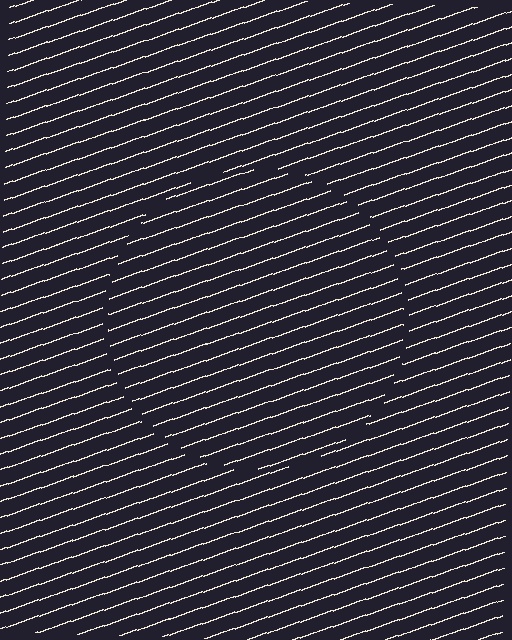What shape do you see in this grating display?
An illusory circle. The interior of the shape contains the same grating, shifted by half a period — the contour is defined by the phase discontinuity where line-ends from the inner and outer gratings abut.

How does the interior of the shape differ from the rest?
The interior of the shape contains the same grating, shifted by half a period — the contour is defined by the phase discontinuity where line-ends from the inner and outer gratings abut.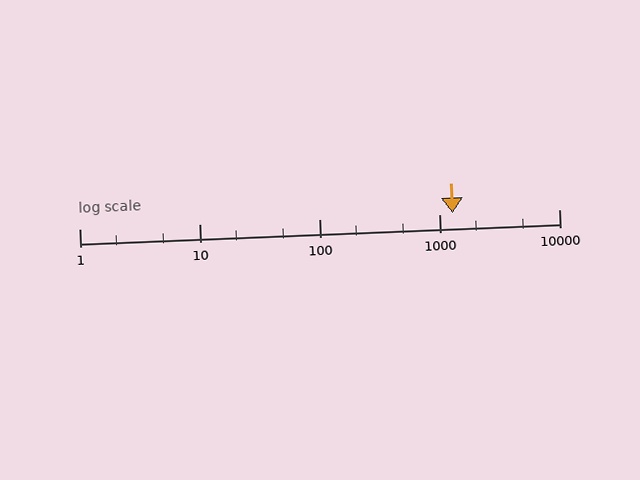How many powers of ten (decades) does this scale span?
The scale spans 4 decades, from 1 to 10000.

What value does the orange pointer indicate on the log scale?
The pointer indicates approximately 1300.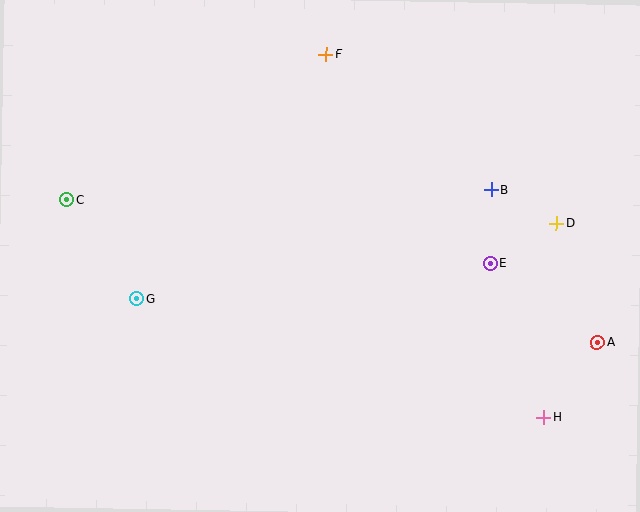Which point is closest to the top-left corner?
Point C is closest to the top-left corner.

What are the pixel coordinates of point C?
Point C is at (67, 200).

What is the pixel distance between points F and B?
The distance between F and B is 214 pixels.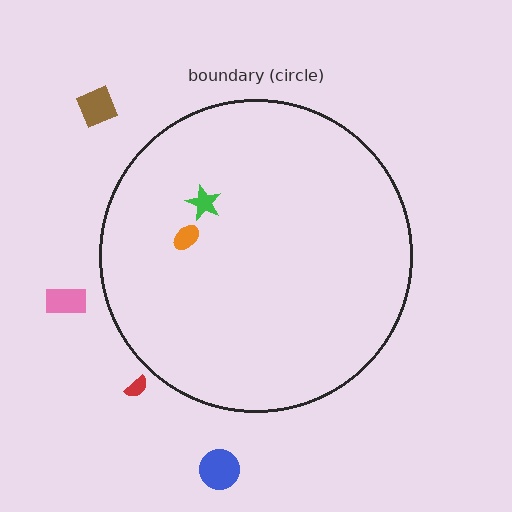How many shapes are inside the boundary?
2 inside, 4 outside.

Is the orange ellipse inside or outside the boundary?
Inside.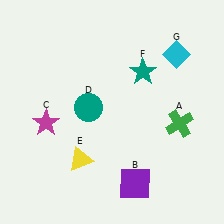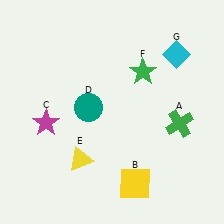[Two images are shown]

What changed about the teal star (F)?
In Image 1, F is teal. In Image 2, it changed to green.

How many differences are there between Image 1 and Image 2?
There are 2 differences between the two images.